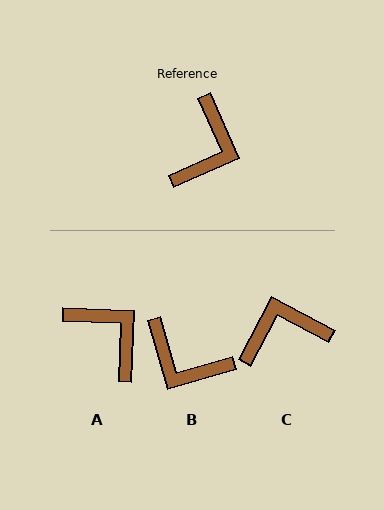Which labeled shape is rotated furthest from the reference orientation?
C, about 128 degrees away.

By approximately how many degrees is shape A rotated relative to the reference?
Approximately 64 degrees counter-clockwise.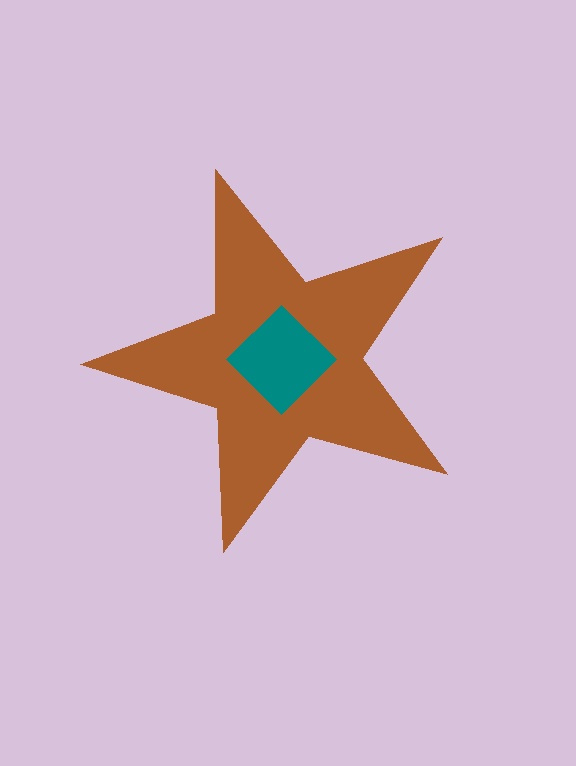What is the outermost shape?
The brown star.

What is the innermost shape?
The teal diamond.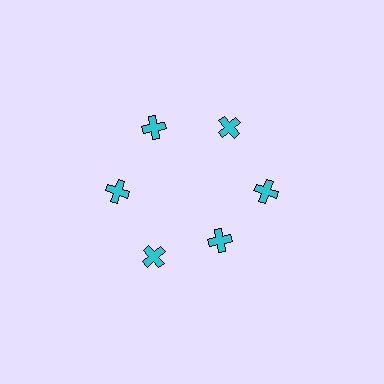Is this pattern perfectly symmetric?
No. The 6 cyan crosses are arranged in a ring, but one element near the 5 o'clock position is pulled inward toward the center, breaking the 6-fold rotational symmetry.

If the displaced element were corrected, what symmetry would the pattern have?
It would have 6-fold rotational symmetry — the pattern would map onto itself every 60 degrees.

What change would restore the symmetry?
The symmetry would be restored by moving it outward, back onto the ring so that all 6 crosses sit at equal angles and equal distance from the center.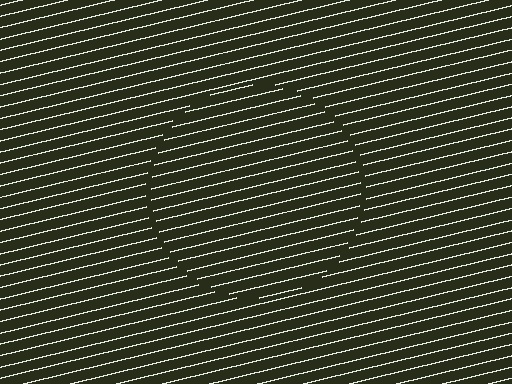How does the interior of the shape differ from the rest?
The interior of the shape contains the same grating, shifted by half a period — the contour is defined by the phase discontinuity where line-ends from the inner and outer gratings abut.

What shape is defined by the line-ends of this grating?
An illusory circle. The interior of the shape contains the same grating, shifted by half a period — the contour is defined by the phase discontinuity where line-ends from the inner and outer gratings abut.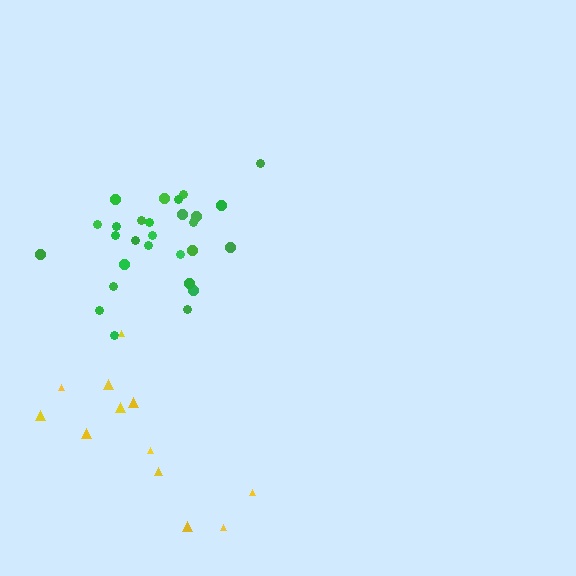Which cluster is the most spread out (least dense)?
Yellow.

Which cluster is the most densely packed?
Green.